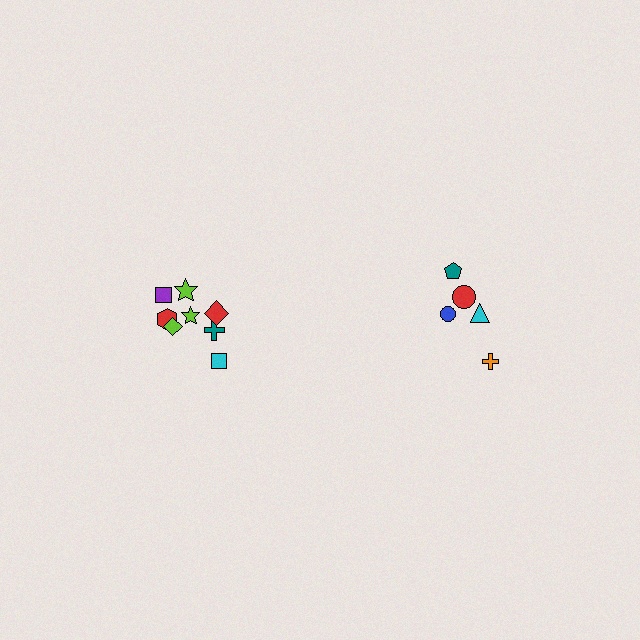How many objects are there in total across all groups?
There are 13 objects.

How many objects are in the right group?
There are 5 objects.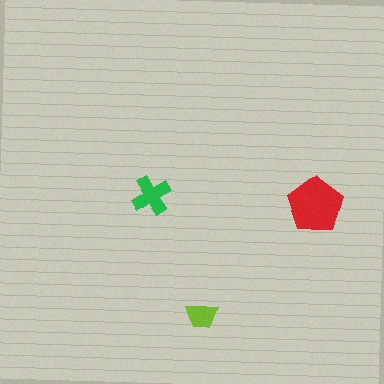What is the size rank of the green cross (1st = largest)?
2nd.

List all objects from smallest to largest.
The lime trapezoid, the green cross, the red pentagon.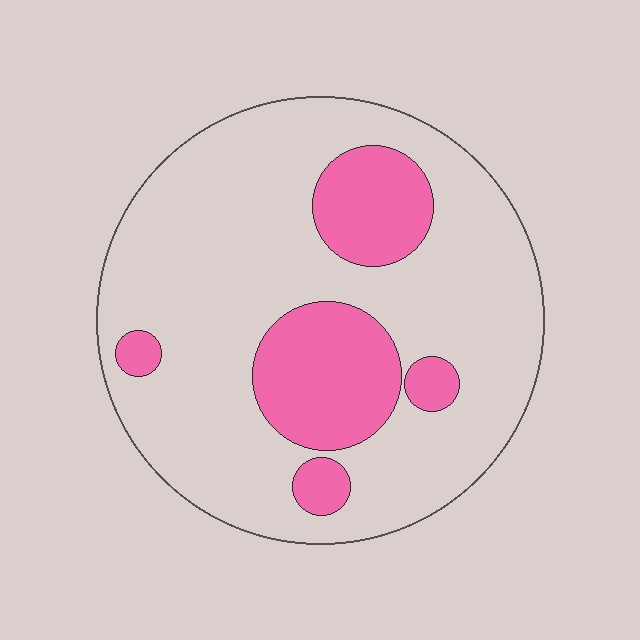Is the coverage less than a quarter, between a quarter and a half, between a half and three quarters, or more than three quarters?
Less than a quarter.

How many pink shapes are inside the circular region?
5.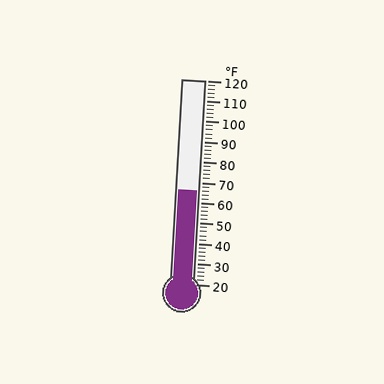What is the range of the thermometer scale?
The thermometer scale ranges from 20°F to 120°F.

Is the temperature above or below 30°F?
The temperature is above 30°F.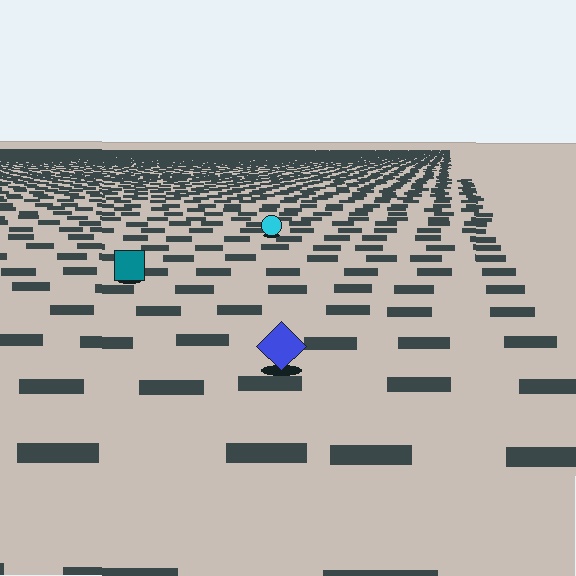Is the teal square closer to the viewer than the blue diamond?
No. The blue diamond is closer — you can tell from the texture gradient: the ground texture is coarser near it.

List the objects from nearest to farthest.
From nearest to farthest: the blue diamond, the teal square, the cyan circle.